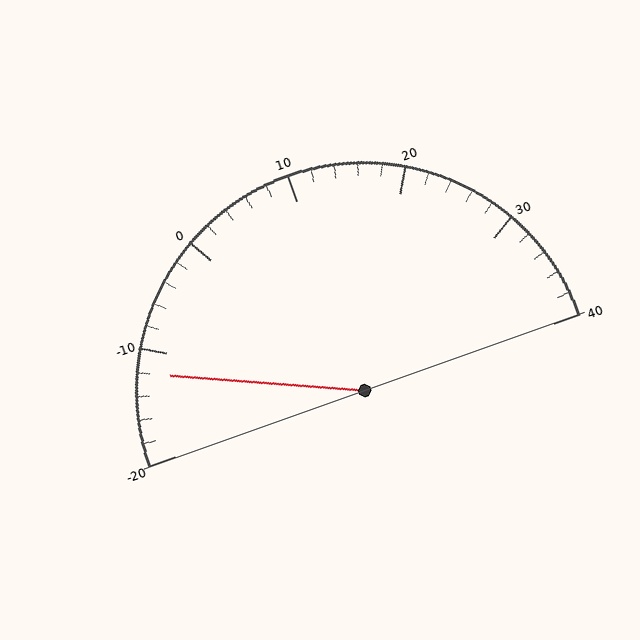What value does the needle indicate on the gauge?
The needle indicates approximately -12.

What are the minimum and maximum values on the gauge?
The gauge ranges from -20 to 40.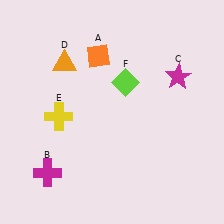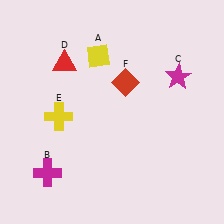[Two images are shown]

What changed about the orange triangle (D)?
In Image 1, D is orange. In Image 2, it changed to red.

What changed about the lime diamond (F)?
In Image 1, F is lime. In Image 2, it changed to red.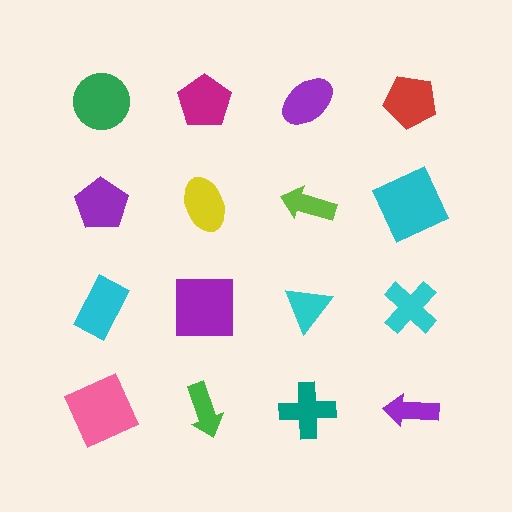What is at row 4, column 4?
A purple arrow.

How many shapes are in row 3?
4 shapes.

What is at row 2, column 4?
A cyan square.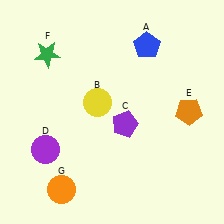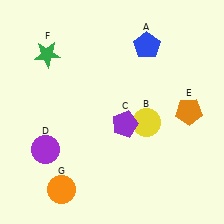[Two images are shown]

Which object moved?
The yellow circle (B) moved right.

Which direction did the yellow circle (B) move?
The yellow circle (B) moved right.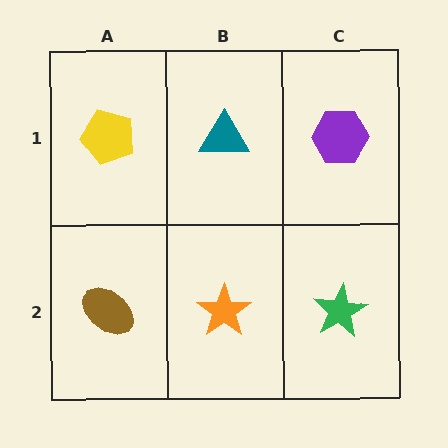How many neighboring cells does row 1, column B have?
3.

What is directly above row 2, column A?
A yellow pentagon.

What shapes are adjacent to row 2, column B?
A teal triangle (row 1, column B), a brown ellipse (row 2, column A), a green star (row 2, column C).